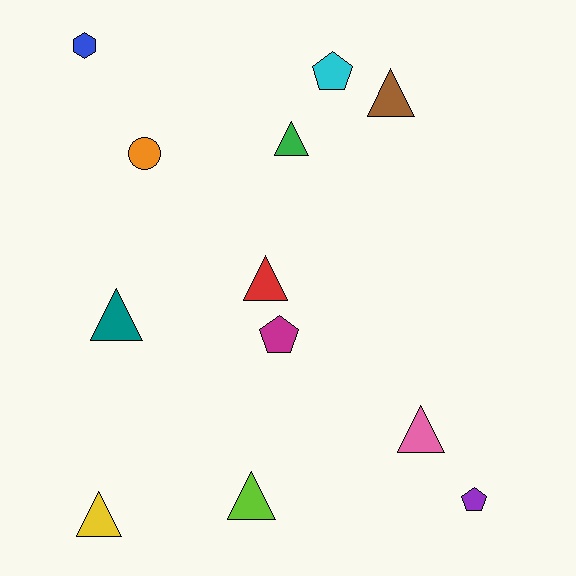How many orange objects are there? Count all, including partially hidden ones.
There is 1 orange object.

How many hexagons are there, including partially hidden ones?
There is 1 hexagon.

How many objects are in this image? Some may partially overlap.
There are 12 objects.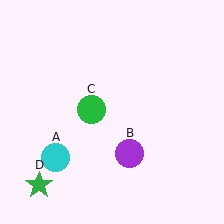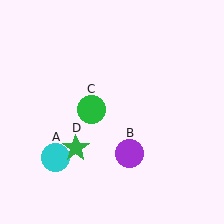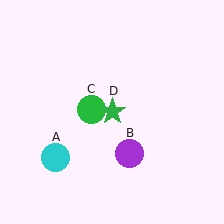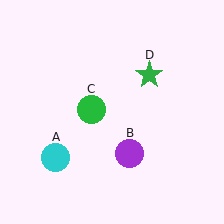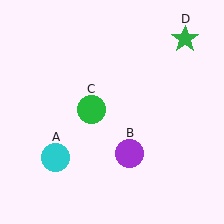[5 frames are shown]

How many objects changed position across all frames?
1 object changed position: green star (object D).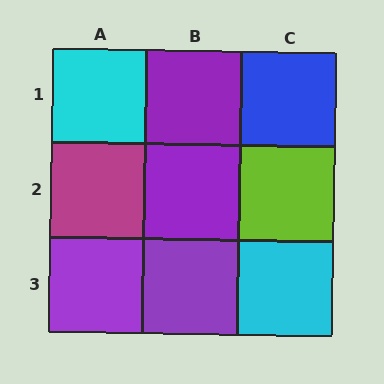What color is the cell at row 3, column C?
Cyan.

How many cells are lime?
1 cell is lime.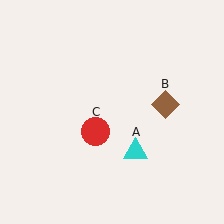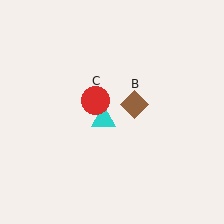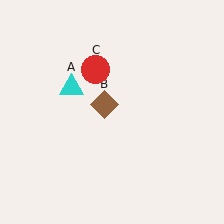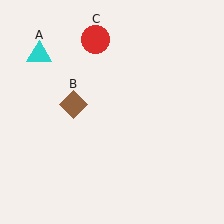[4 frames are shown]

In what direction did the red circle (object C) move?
The red circle (object C) moved up.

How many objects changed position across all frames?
3 objects changed position: cyan triangle (object A), brown diamond (object B), red circle (object C).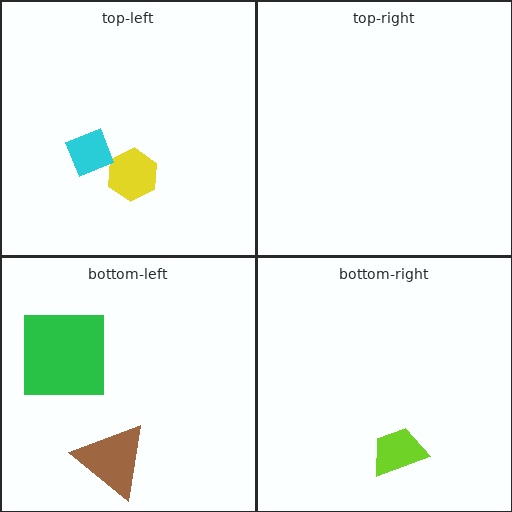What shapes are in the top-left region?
The yellow hexagon, the cyan diamond.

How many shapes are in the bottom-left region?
2.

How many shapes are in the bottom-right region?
1.